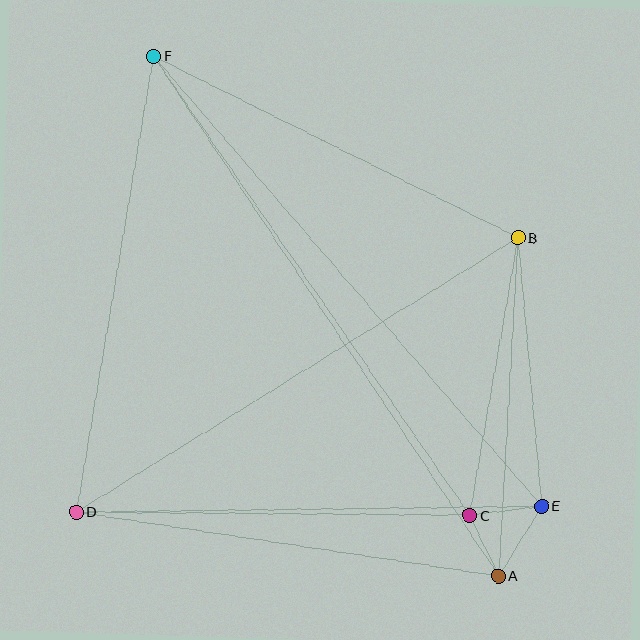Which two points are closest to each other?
Points A and C are closest to each other.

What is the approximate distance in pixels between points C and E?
The distance between C and E is approximately 73 pixels.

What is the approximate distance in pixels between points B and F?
The distance between B and F is approximately 407 pixels.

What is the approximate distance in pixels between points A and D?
The distance between A and D is approximately 427 pixels.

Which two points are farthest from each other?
Points A and F are farthest from each other.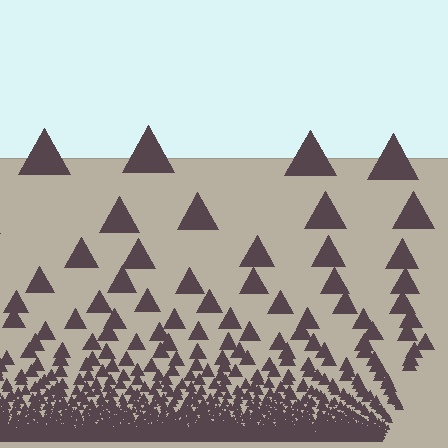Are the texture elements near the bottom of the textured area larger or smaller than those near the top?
Smaller. The gradient is inverted — elements near the bottom are smaller and denser.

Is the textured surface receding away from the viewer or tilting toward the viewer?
The surface appears to tilt toward the viewer. Texture elements get larger and sparser toward the top.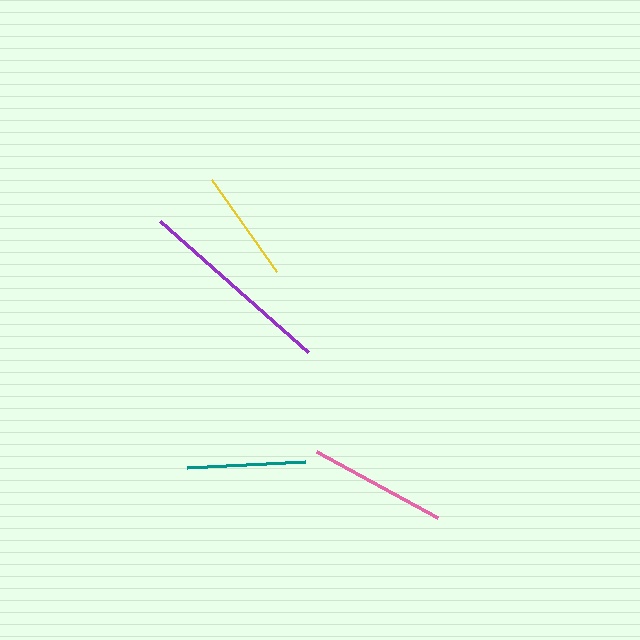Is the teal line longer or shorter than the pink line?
The pink line is longer than the teal line.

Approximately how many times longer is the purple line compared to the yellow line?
The purple line is approximately 1.8 times the length of the yellow line.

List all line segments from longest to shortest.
From longest to shortest: purple, pink, teal, yellow.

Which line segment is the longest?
The purple line is the longest at approximately 198 pixels.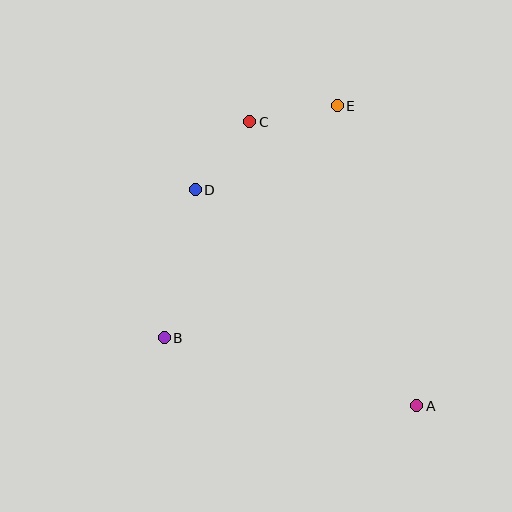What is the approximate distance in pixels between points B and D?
The distance between B and D is approximately 151 pixels.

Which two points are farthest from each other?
Points A and C are farthest from each other.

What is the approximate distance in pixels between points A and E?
The distance between A and E is approximately 310 pixels.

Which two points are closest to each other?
Points C and D are closest to each other.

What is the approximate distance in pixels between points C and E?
The distance between C and E is approximately 89 pixels.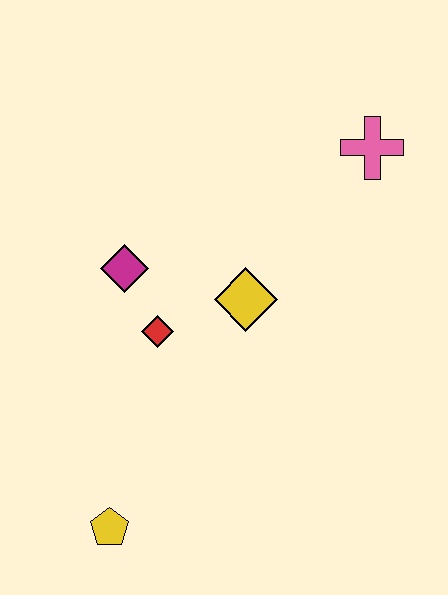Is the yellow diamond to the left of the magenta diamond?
No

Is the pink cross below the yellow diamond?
No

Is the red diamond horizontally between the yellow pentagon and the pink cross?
Yes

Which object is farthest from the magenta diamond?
The pink cross is farthest from the magenta diamond.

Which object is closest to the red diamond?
The magenta diamond is closest to the red diamond.